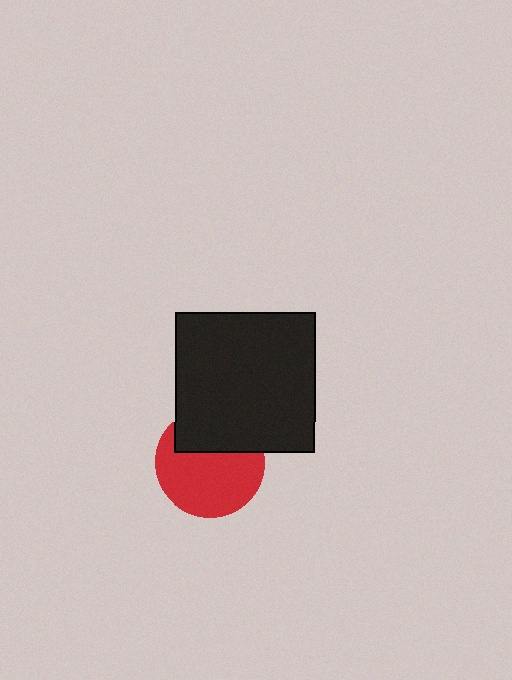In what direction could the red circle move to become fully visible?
The red circle could move down. That would shift it out from behind the black square entirely.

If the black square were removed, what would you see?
You would see the complete red circle.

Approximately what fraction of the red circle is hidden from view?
Roughly 35% of the red circle is hidden behind the black square.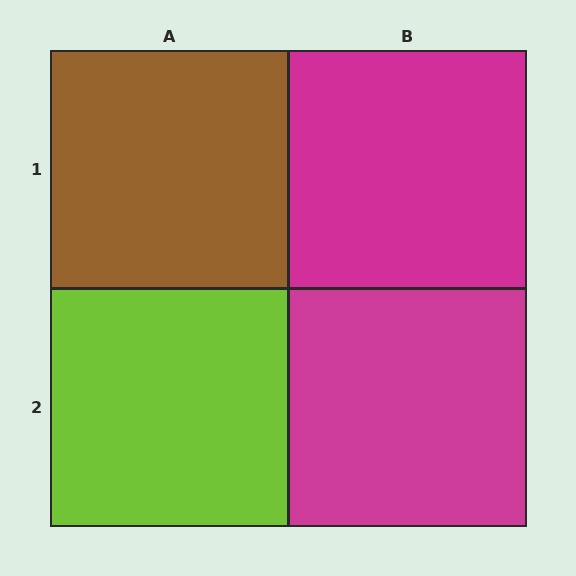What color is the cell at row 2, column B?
Magenta.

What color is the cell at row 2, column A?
Lime.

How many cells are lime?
1 cell is lime.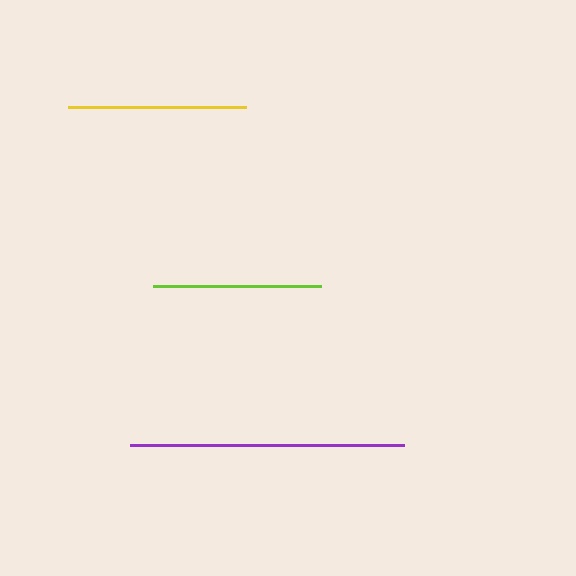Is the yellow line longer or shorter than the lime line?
The yellow line is longer than the lime line.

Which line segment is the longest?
The purple line is the longest at approximately 274 pixels.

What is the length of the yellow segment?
The yellow segment is approximately 179 pixels long.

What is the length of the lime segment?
The lime segment is approximately 168 pixels long.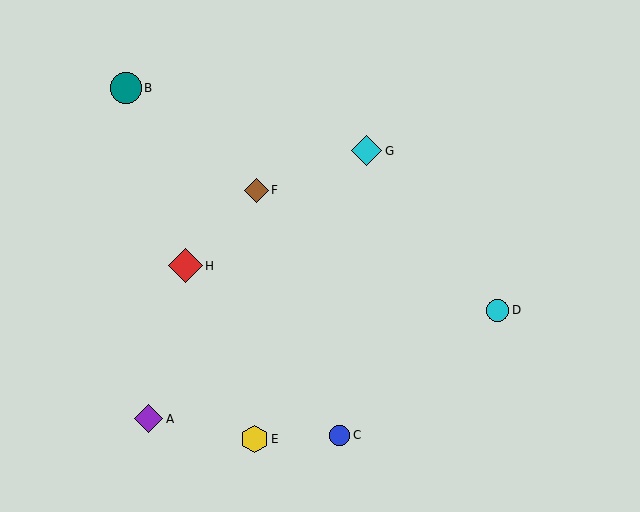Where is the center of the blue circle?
The center of the blue circle is at (339, 435).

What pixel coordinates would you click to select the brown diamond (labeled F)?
Click at (256, 190) to select the brown diamond F.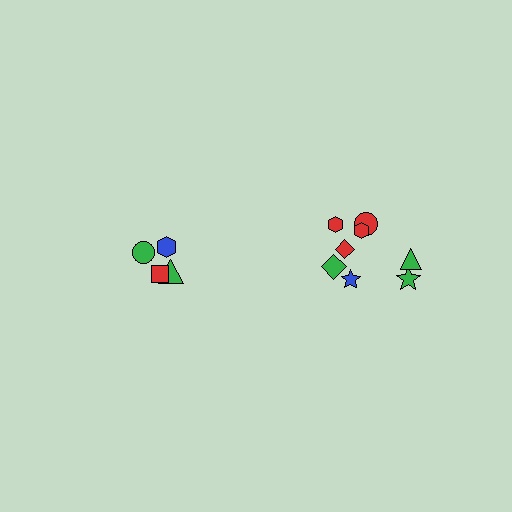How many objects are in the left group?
There are 4 objects.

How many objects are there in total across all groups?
There are 12 objects.